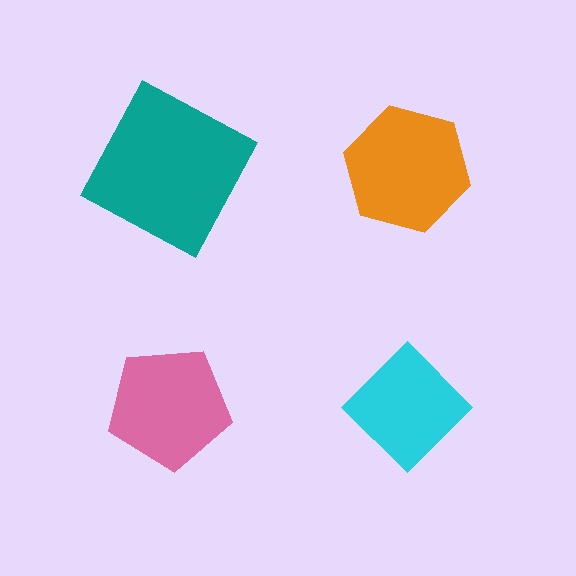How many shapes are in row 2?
2 shapes.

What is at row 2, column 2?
A cyan diamond.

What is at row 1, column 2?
An orange hexagon.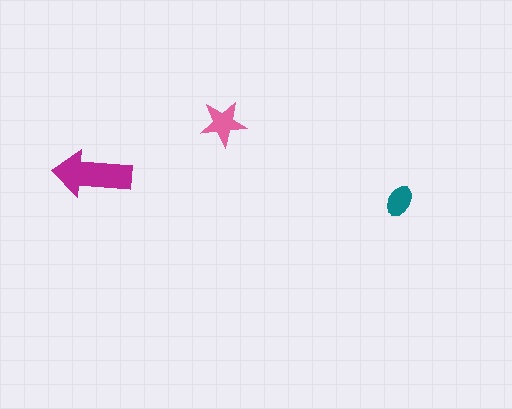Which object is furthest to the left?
The magenta arrow is leftmost.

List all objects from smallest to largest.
The teal ellipse, the pink star, the magenta arrow.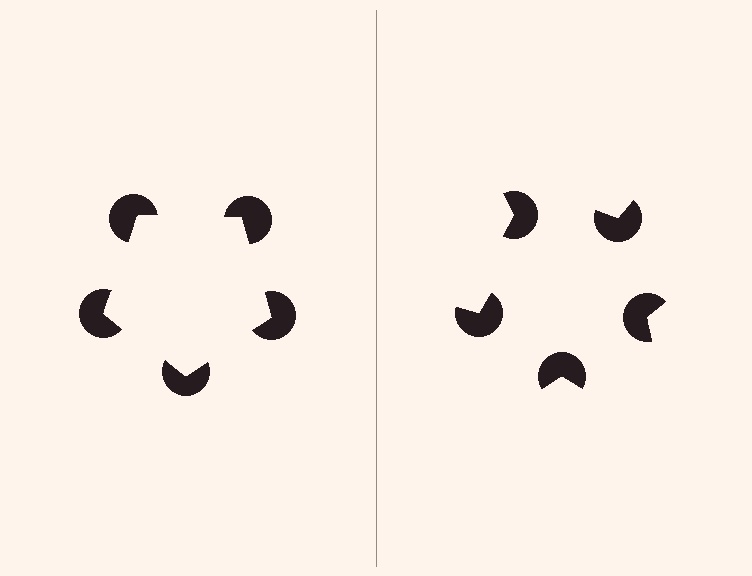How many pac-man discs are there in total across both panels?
10 — 5 on each side.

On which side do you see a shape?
An illusory pentagon appears on the left side. On the right side the wedge cuts are rotated, so no coherent shape forms.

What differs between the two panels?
The pac-man discs are positioned identically on both sides; only the wedge orientations differ. On the left they align to a pentagon; on the right they are misaligned.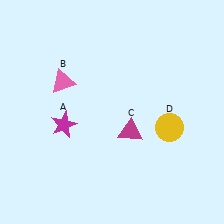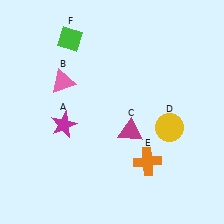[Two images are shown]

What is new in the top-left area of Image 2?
A green diamond (F) was added in the top-left area of Image 2.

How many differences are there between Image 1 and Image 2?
There are 2 differences between the two images.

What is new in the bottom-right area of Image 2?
An orange cross (E) was added in the bottom-right area of Image 2.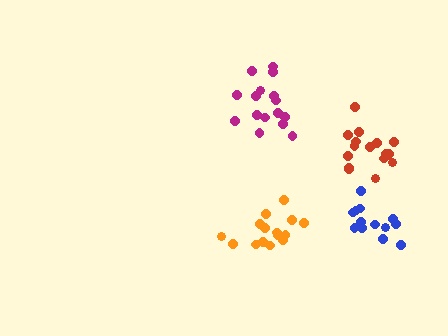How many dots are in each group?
Group 1: 16 dots, Group 2: 15 dots, Group 3: 13 dots, Group 4: 16 dots (60 total).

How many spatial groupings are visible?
There are 4 spatial groupings.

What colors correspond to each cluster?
The clusters are colored: magenta, orange, blue, red.